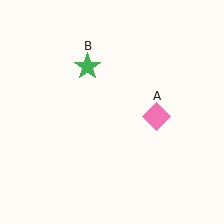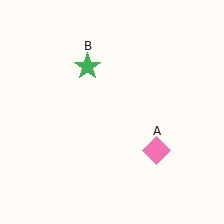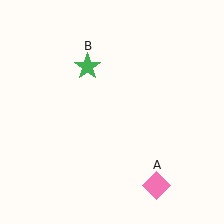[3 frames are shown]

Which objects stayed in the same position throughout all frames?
Green star (object B) remained stationary.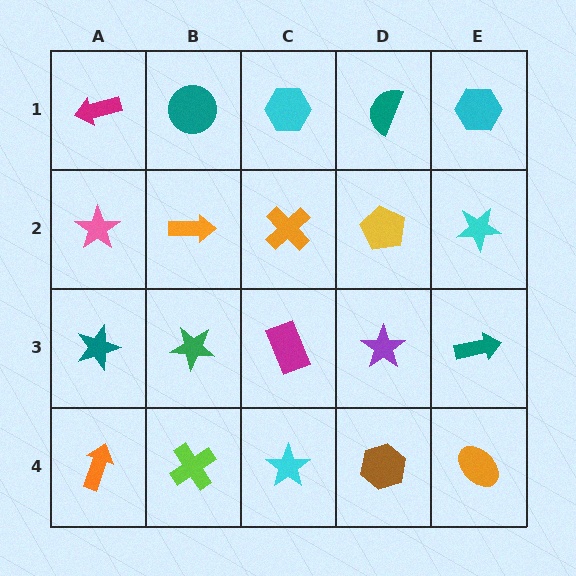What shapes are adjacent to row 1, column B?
An orange arrow (row 2, column B), a magenta arrow (row 1, column A), a cyan hexagon (row 1, column C).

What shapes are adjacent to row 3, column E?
A cyan star (row 2, column E), an orange ellipse (row 4, column E), a purple star (row 3, column D).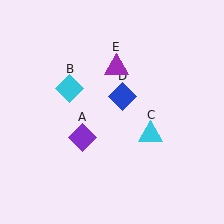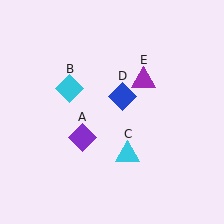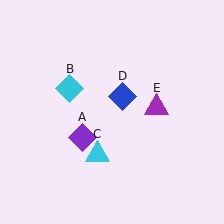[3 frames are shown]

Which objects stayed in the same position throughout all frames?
Purple diamond (object A) and cyan diamond (object B) and blue diamond (object D) remained stationary.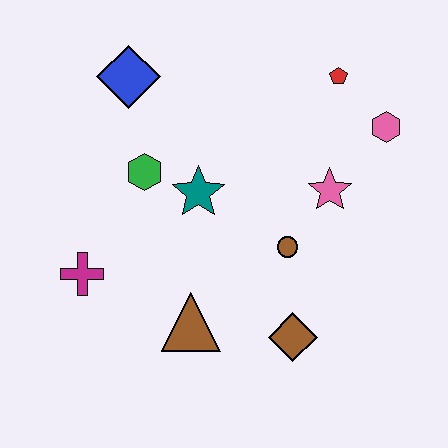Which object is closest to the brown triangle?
The brown diamond is closest to the brown triangle.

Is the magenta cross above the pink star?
No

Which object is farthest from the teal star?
The pink hexagon is farthest from the teal star.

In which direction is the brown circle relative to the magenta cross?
The brown circle is to the right of the magenta cross.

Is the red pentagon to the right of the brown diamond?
Yes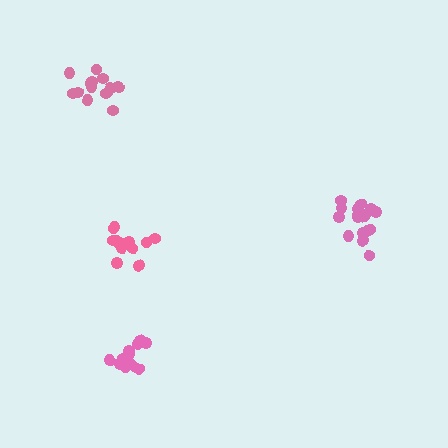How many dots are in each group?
Group 1: 13 dots, Group 2: 15 dots, Group 3: 13 dots, Group 4: 17 dots (58 total).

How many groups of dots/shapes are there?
There are 4 groups.